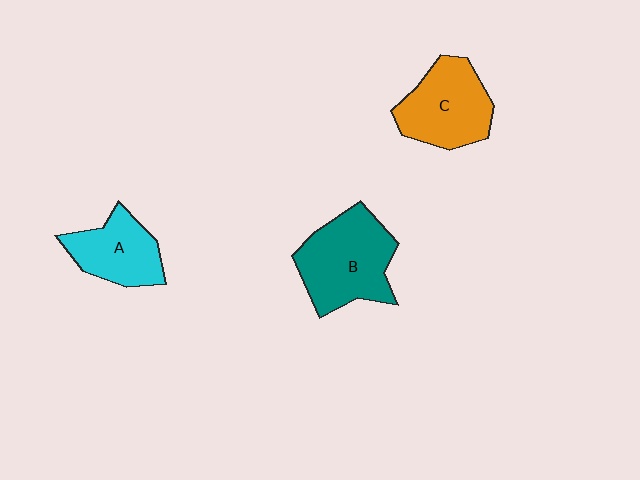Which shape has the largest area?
Shape B (teal).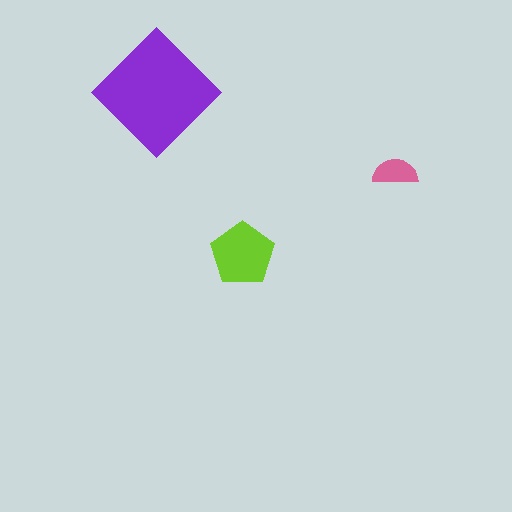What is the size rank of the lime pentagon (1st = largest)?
2nd.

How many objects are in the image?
There are 3 objects in the image.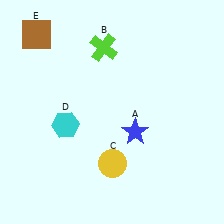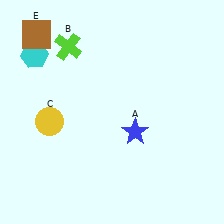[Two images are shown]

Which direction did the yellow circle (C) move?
The yellow circle (C) moved left.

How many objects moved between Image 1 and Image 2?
3 objects moved between the two images.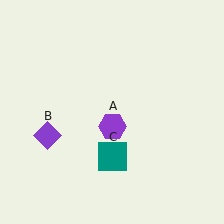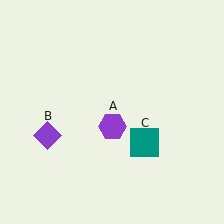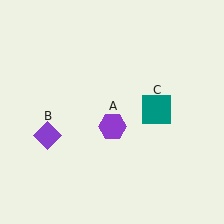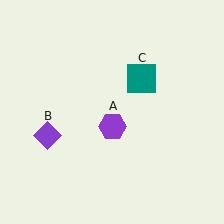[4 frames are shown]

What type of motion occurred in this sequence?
The teal square (object C) rotated counterclockwise around the center of the scene.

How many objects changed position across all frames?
1 object changed position: teal square (object C).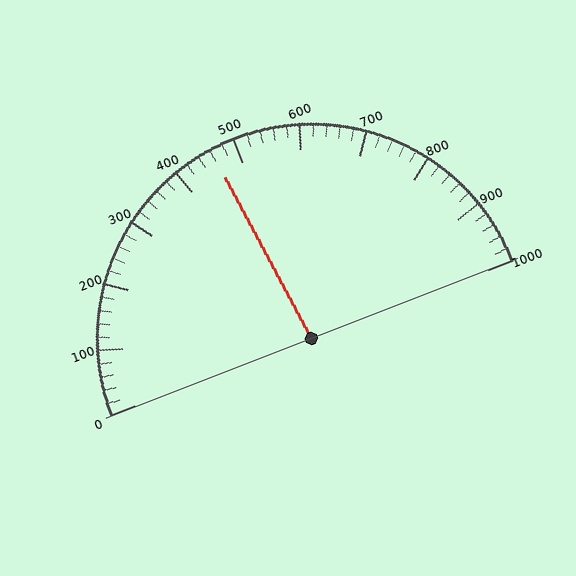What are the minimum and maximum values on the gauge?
The gauge ranges from 0 to 1000.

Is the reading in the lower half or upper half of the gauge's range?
The reading is in the lower half of the range (0 to 1000).